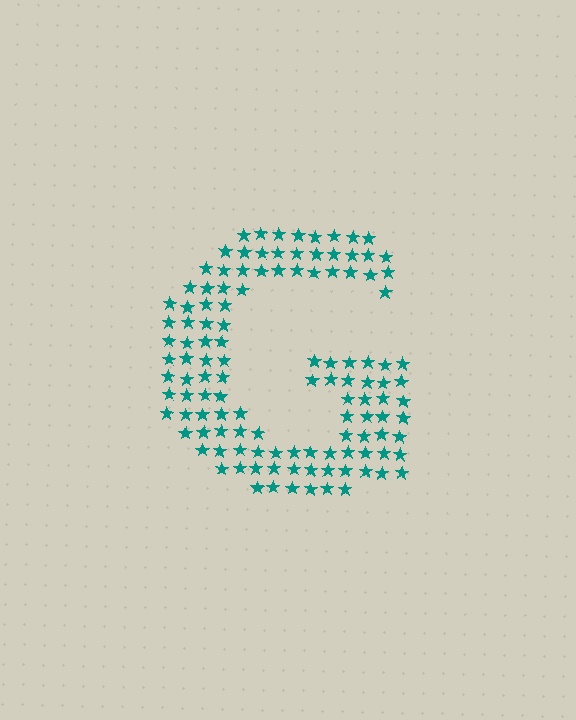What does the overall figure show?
The overall figure shows the letter G.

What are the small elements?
The small elements are stars.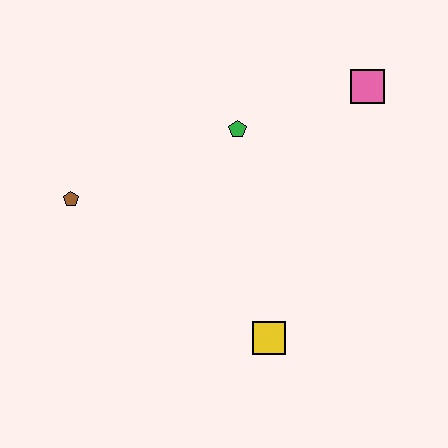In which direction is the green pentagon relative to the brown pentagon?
The green pentagon is to the right of the brown pentagon.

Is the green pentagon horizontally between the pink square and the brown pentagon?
Yes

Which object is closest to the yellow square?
The green pentagon is closest to the yellow square.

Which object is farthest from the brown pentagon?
The pink square is farthest from the brown pentagon.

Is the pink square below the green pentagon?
No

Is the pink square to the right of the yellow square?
Yes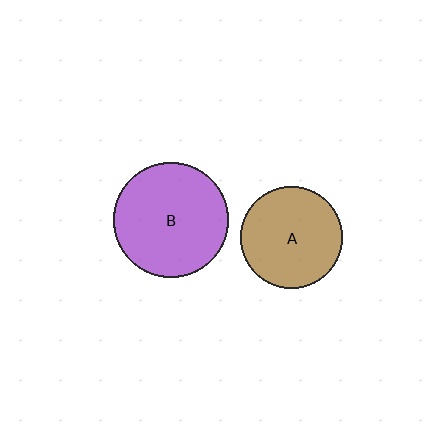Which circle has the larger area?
Circle B (purple).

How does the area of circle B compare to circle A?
Approximately 1.3 times.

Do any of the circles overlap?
No, none of the circles overlap.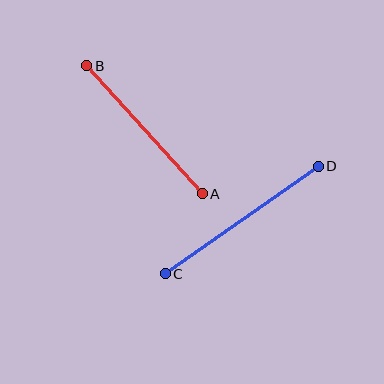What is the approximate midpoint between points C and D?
The midpoint is at approximately (242, 220) pixels.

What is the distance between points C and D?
The distance is approximately 186 pixels.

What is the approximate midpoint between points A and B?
The midpoint is at approximately (144, 130) pixels.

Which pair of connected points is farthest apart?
Points C and D are farthest apart.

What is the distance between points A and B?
The distance is approximately 172 pixels.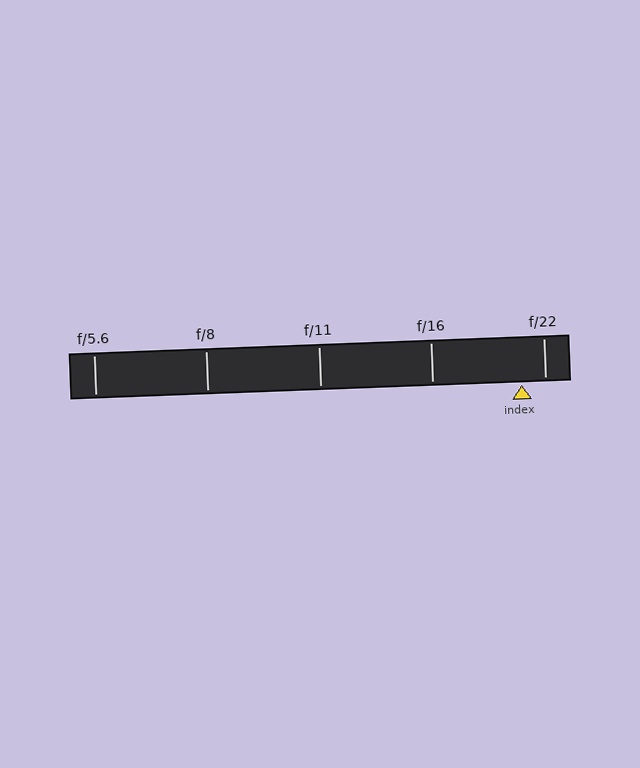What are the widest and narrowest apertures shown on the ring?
The widest aperture shown is f/5.6 and the narrowest is f/22.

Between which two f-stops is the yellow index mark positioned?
The index mark is between f/16 and f/22.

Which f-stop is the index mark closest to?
The index mark is closest to f/22.